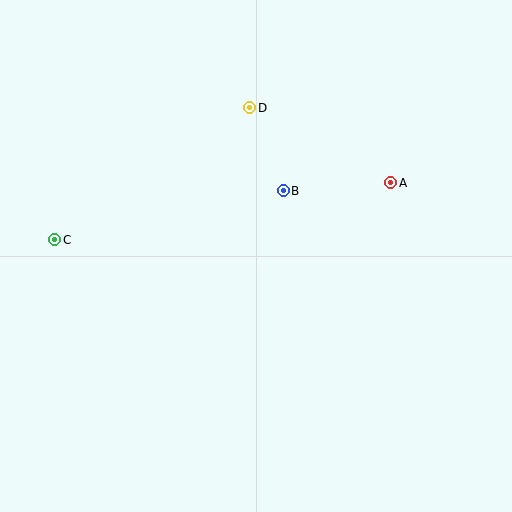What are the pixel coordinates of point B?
Point B is at (283, 191).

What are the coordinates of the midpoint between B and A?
The midpoint between B and A is at (337, 187).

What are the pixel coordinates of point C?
Point C is at (55, 240).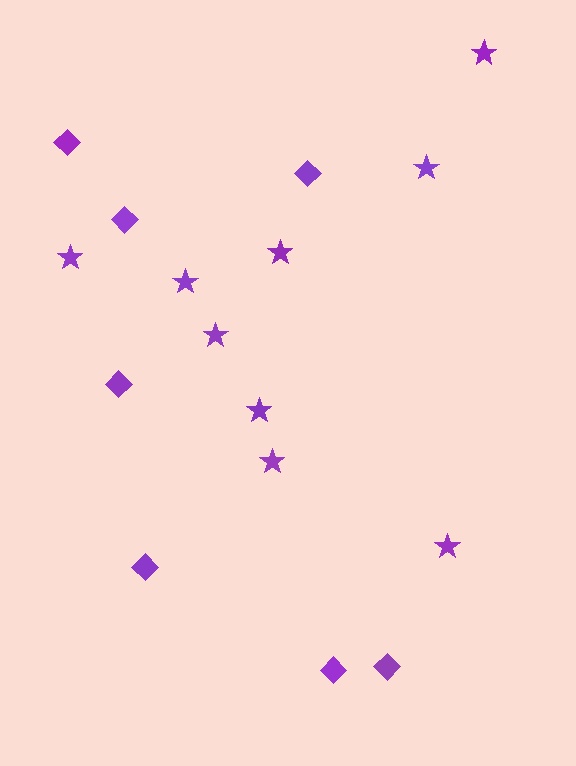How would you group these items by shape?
There are 2 groups: one group of stars (9) and one group of diamonds (7).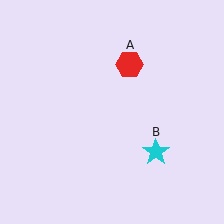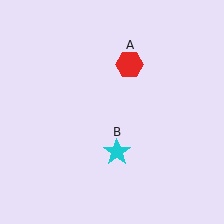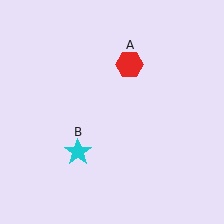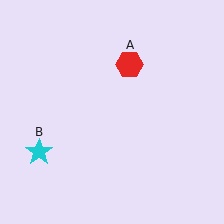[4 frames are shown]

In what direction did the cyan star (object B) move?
The cyan star (object B) moved left.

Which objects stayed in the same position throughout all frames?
Red hexagon (object A) remained stationary.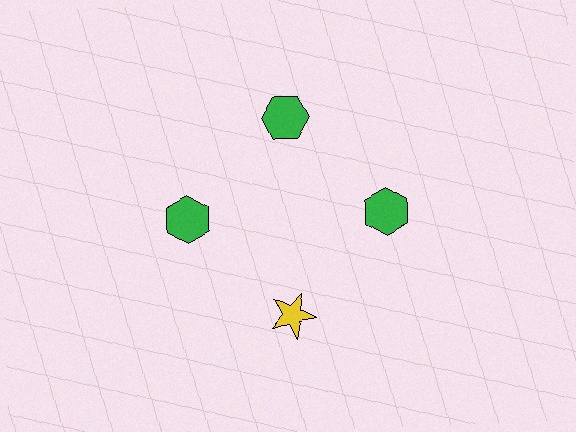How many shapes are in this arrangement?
There are 4 shapes arranged in a ring pattern.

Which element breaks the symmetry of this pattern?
The yellow star at roughly the 6 o'clock position breaks the symmetry. All other shapes are green hexagons.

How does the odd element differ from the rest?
It differs in both color (yellow instead of green) and shape (star instead of hexagon).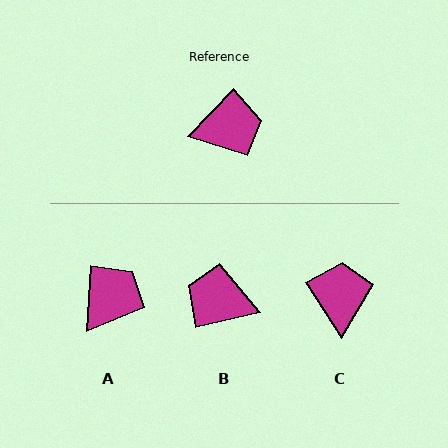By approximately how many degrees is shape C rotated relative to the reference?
Approximately 77 degrees counter-clockwise.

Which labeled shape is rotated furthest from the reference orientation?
B, about 147 degrees away.